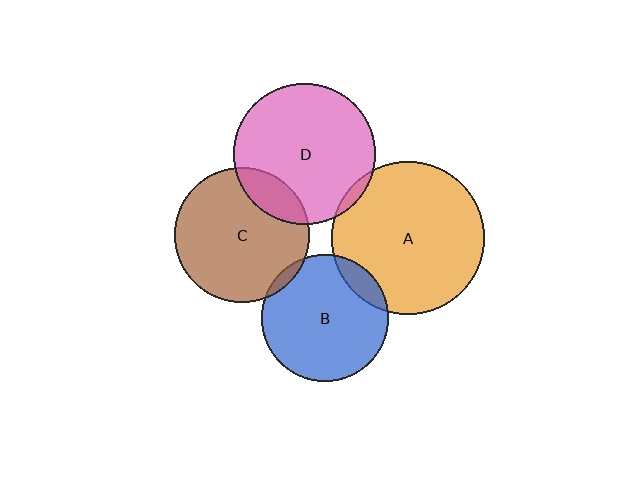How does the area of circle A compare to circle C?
Approximately 1.3 times.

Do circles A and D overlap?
Yes.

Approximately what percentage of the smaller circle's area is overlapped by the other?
Approximately 5%.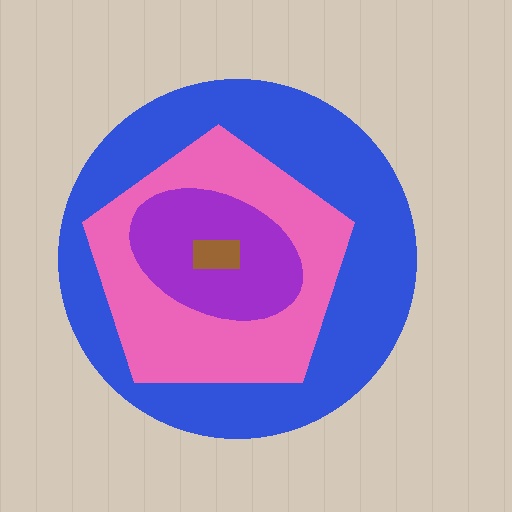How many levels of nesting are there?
4.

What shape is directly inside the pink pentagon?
The purple ellipse.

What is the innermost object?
The brown rectangle.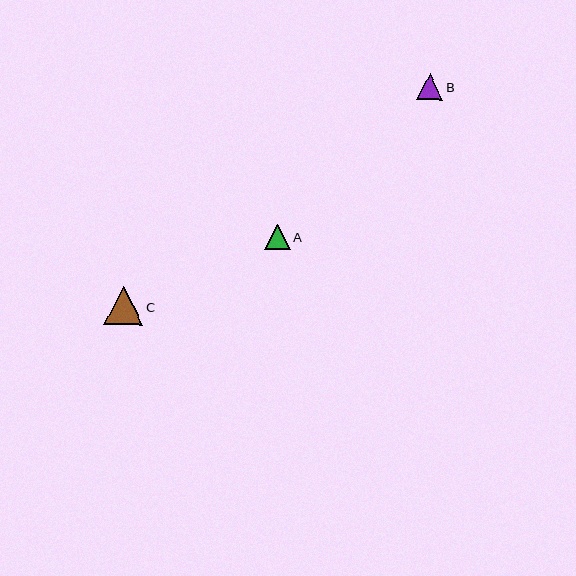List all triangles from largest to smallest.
From largest to smallest: C, B, A.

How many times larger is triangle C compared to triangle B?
Triangle C is approximately 1.5 times the size of triangle B.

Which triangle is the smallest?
Triangle A is the smallest with a size of approximately 25 pixels.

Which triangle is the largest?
Triangle C is the largest with a size of approximately 38 pixels.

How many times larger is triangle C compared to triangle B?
Triangle C is approximately 1.5 times the size of triangle B.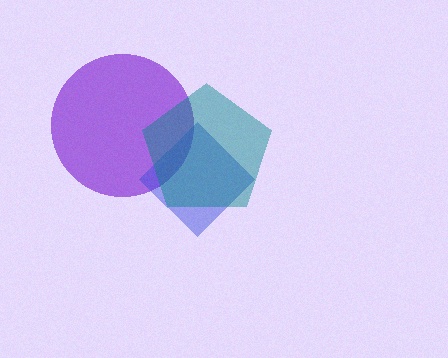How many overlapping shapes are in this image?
There are 3 overlapping shapes in the image.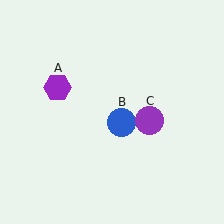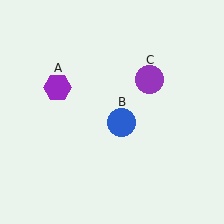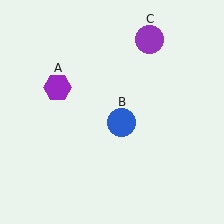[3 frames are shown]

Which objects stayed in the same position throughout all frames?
Purple hexagon (object A) and blue circle (object B) remained stationary.